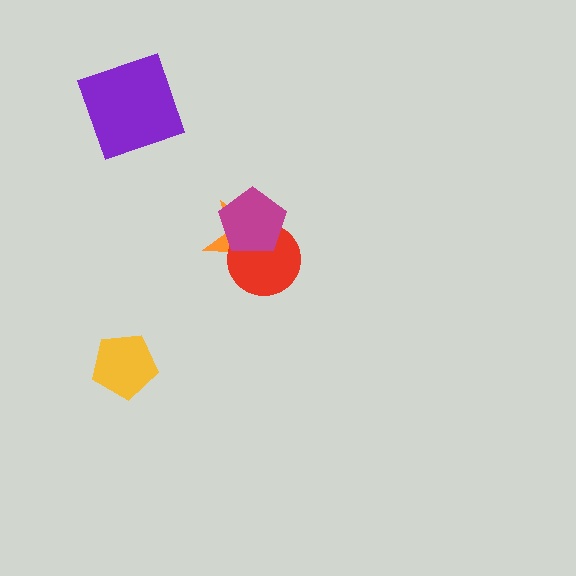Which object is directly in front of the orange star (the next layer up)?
The red circle is directly in front of the orange star.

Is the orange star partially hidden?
Yes, it is partially covered by another shape.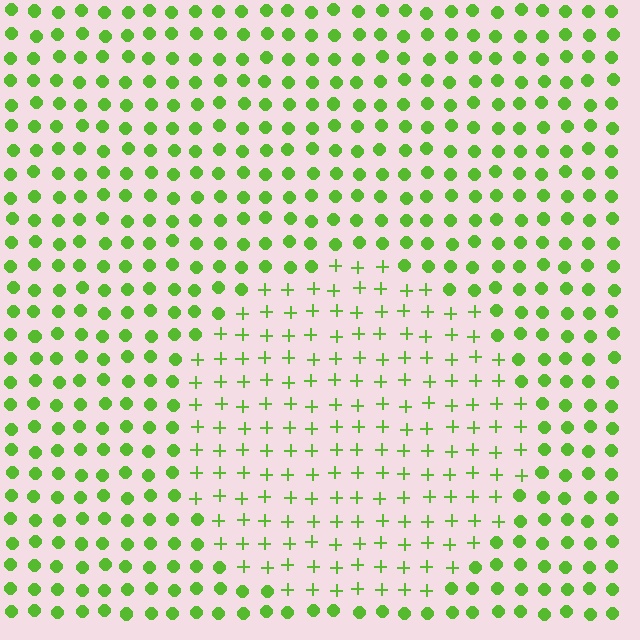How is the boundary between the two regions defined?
The boundary is defined by a change in element shape: plus signs inside vs. circles outside. All elements share the same color and spacing.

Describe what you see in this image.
The image is filled with small lime elements arranged in a uniform grid. A circle-shaped region contains plus signs, while the surrounding area contains circles. The boundary is defined purely by the change in element shape.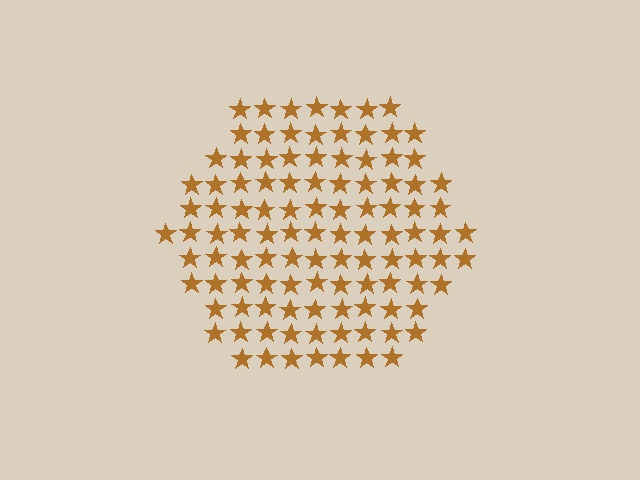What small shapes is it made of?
It is made of small stars.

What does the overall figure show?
The overall figure shows a hexagon.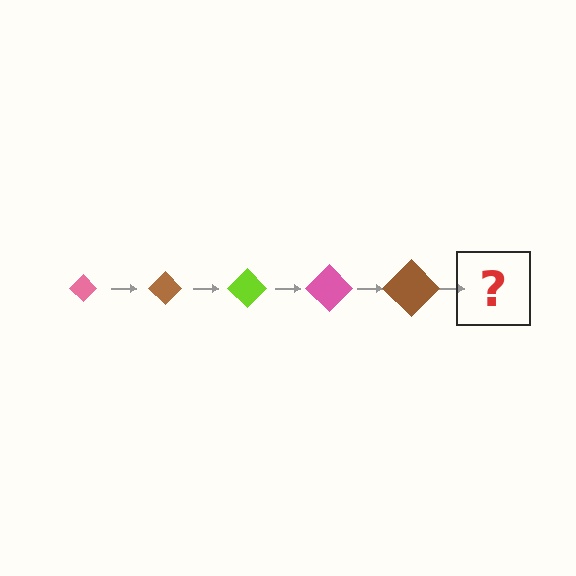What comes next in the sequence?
The next element should be a lime diamond, larger than the previous one.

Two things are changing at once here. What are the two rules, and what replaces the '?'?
The two rules are that the diamond grows larger each step and the color cycles through pink, brown, and lime. The '?' should be a lime diamond, larger than the previous one.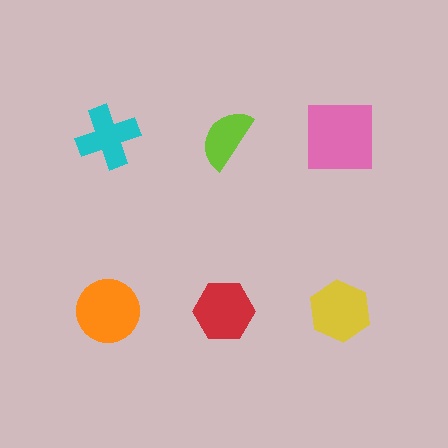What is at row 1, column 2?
A lime semicircle.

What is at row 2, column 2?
A red hexagon.